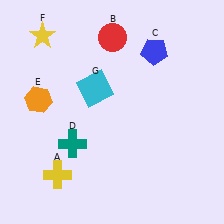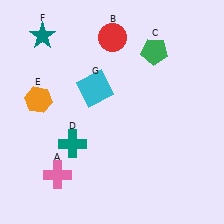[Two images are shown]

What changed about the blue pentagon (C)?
In Image 1, C is blue. In Image 2, it changed to green.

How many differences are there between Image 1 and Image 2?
There are 3 differences between the two images.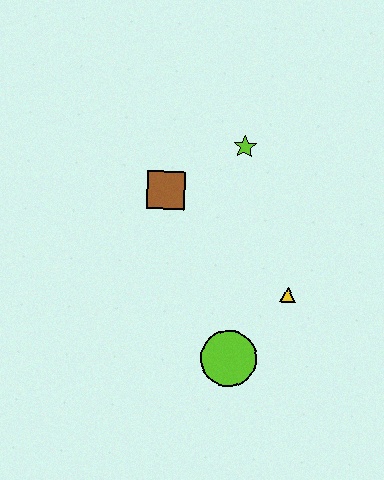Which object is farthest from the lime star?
The lime circle is farthest from the lime star.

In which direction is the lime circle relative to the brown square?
The lime circle is below the brown square.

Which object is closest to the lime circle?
The yellow triangle is closest to the lime circle.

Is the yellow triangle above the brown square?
No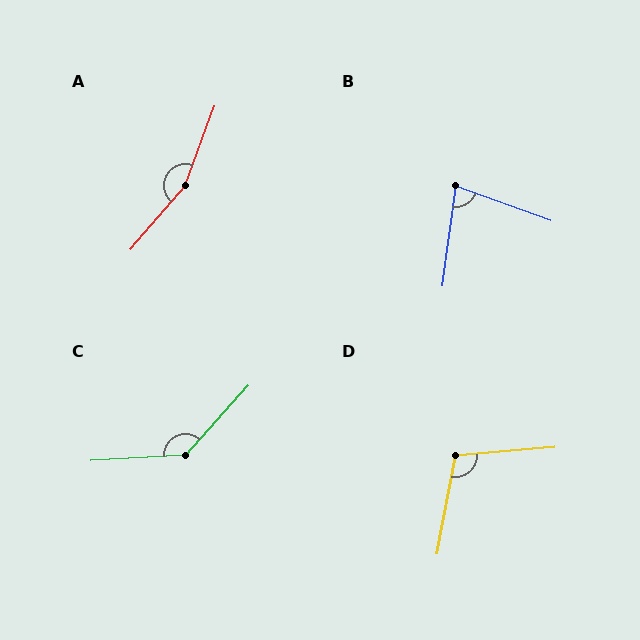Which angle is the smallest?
B, at approximately 78 degrees.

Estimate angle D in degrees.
Approximately 106 degrees.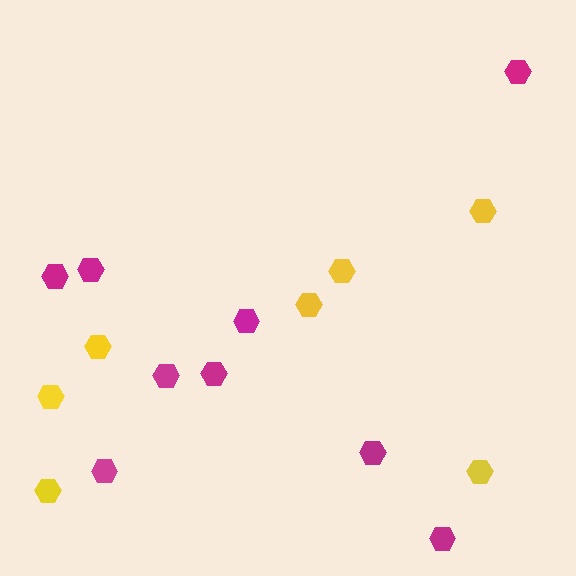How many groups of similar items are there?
There are 2 groups: one group of magenta hexagons (9) and one group of yellow hexagons (7).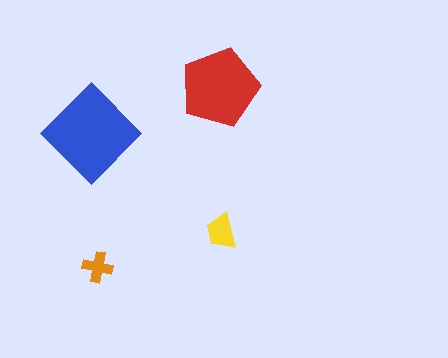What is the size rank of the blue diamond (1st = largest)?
1st.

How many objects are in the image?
There are 4 objects in the image.